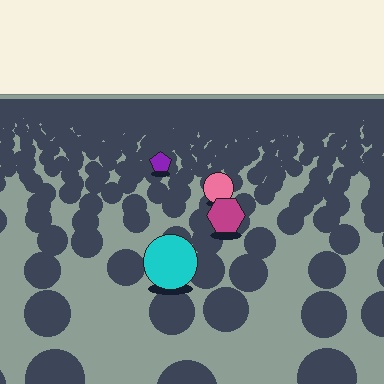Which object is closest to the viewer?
The cyan circle is closest. The texture marks near it are larger and more spread out.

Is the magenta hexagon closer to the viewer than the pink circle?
Yes. The magenta hexagon is closer — you can tell from the texture gradient: the ground texture is coarser near it.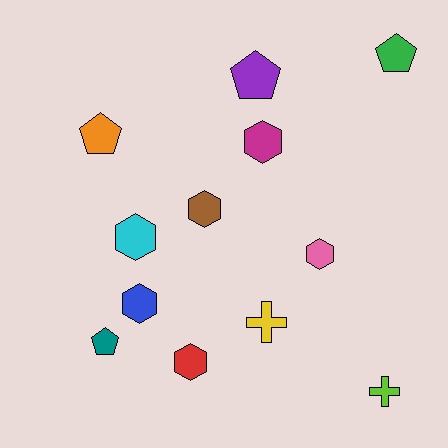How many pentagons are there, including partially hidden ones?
There are 4 pentagons.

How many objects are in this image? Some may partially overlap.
There are 12 objects.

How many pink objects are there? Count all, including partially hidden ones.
There is 1 pink object.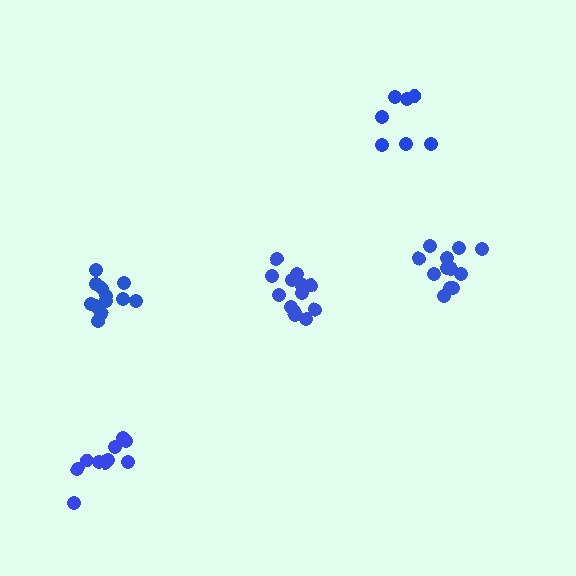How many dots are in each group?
Group 1: 13 dots, Group 2: 12 dots, Group 3: 10 dots, Group 4: 7 dots, Group 5: 12 dots (54 total).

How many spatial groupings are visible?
There are 5 spatial groupings.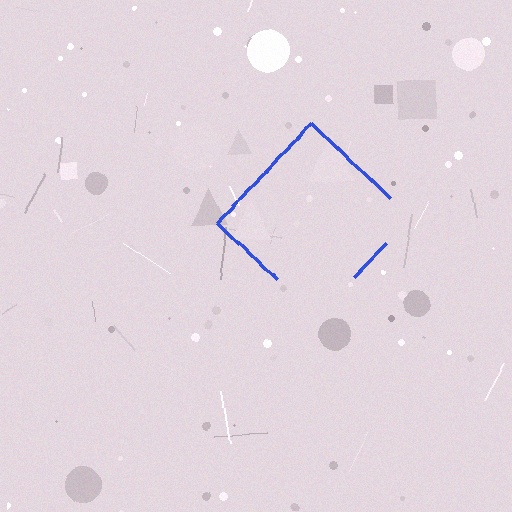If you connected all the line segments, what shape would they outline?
They would outline a diamond.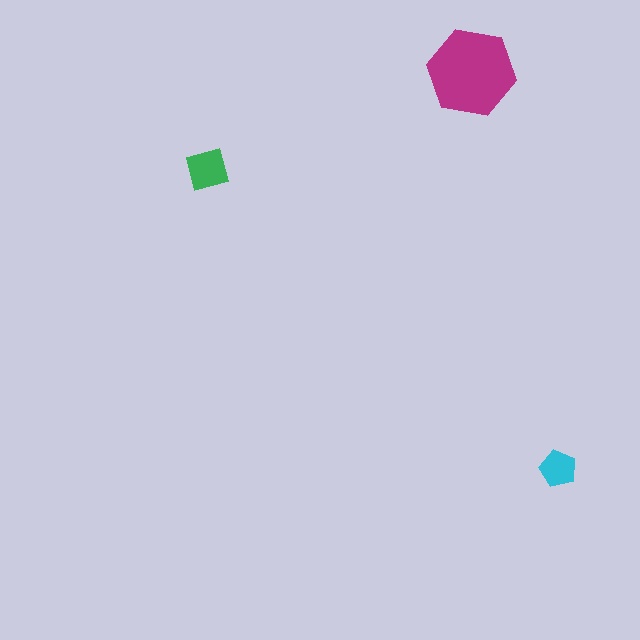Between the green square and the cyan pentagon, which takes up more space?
The green square.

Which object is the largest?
The magenta hexagon.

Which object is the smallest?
The cyan pentagon.